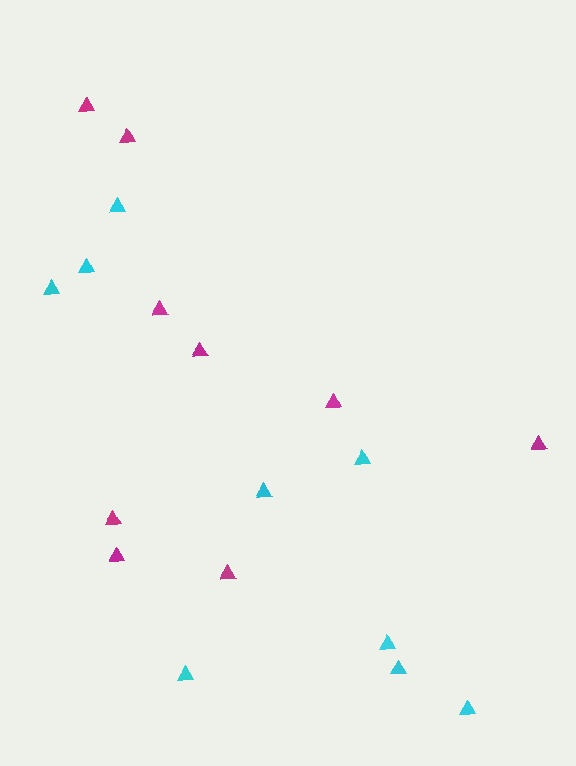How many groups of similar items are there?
There are 2 groups: one group of cyan triangles (9) and one group of magenta triangles (9).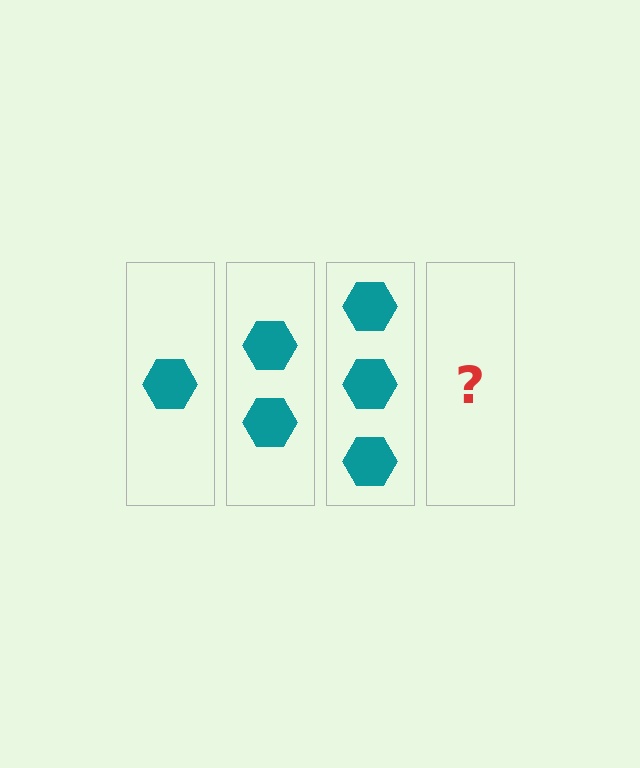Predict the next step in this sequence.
The next step is 4 hexagons.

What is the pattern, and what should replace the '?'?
The pattern is that each step adds one more hexagon. The '?' should be 4 hexagons.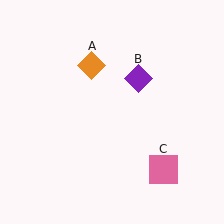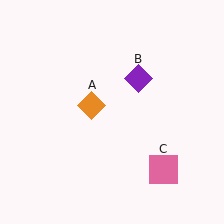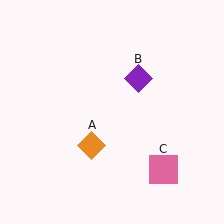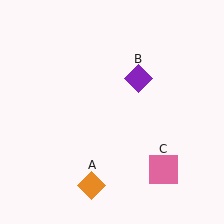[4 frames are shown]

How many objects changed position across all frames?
1 object changed position: orange diamond (object A).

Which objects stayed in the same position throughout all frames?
Purple diamond (object B) and pink square (object C) remained stationary.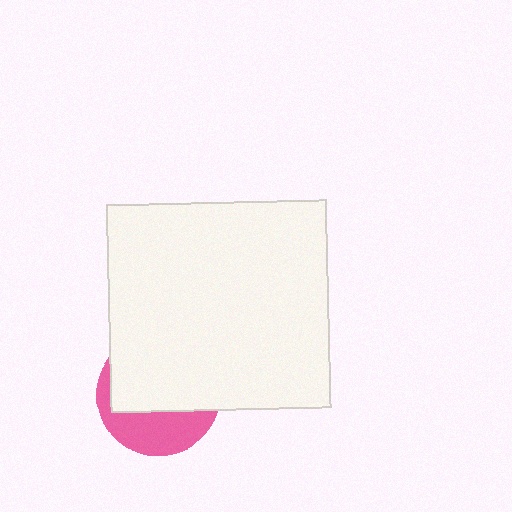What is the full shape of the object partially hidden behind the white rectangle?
The partially hidden object is a pink circle.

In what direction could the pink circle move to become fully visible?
The pink circle could move down. That would shift it out from behind the white rectangle entirely.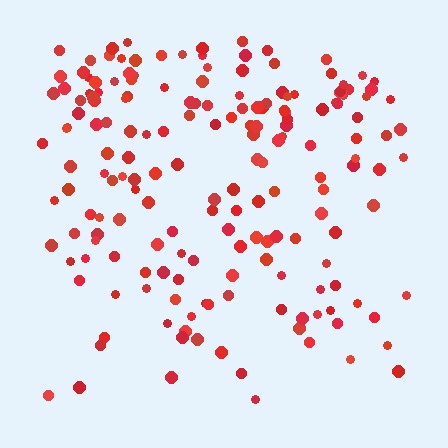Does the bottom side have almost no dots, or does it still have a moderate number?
Still a moderate number, just noticeably fewer than the top.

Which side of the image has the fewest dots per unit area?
The bottom.